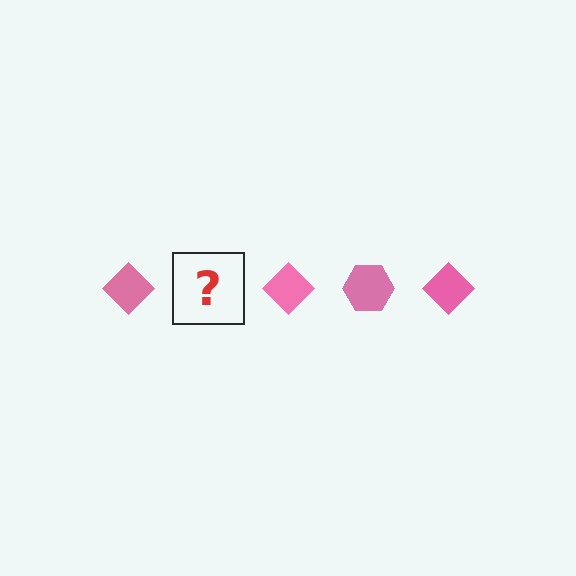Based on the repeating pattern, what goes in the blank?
The blank should be a pink hexagon.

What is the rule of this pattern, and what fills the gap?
The rule is that the pattern cycles through diamond, hexagon shapes in pink. The gap should be filled with a pink hexagon.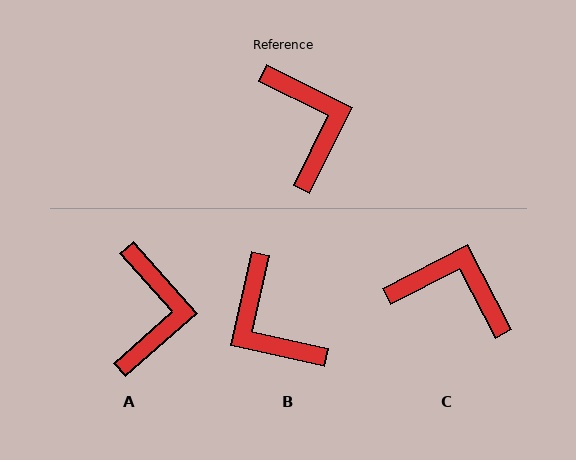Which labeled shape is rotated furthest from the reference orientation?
B, about 166 degrees away.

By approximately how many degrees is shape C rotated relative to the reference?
Approximately 54 degrees counter-clockwise.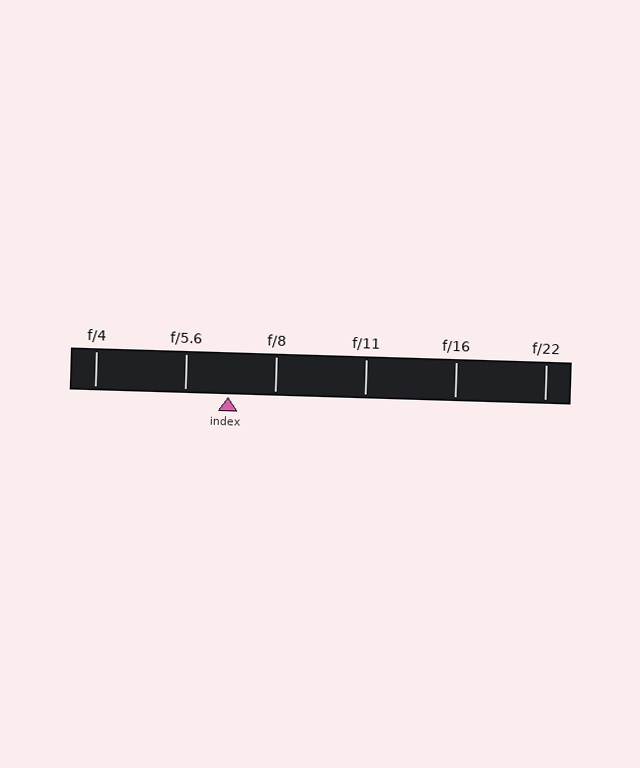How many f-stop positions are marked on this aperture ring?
There are 6 f-stop positions marked.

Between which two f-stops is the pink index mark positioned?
The index mark is between f/5.6 and f/8.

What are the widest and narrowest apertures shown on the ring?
The widest aperture shown is f/4 and the narrowest is f/22.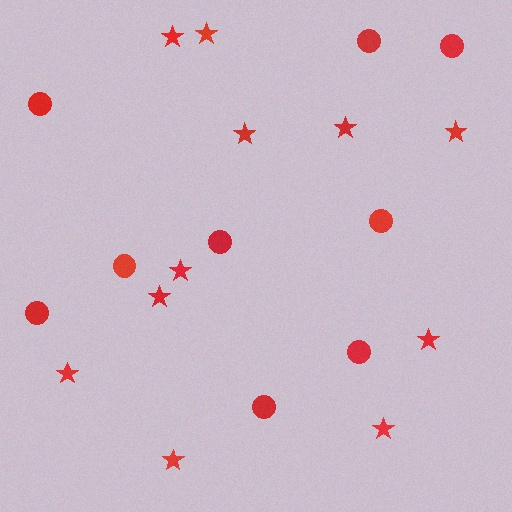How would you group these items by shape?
There are 2 groups: one group of circles (9) and one group of stars (11).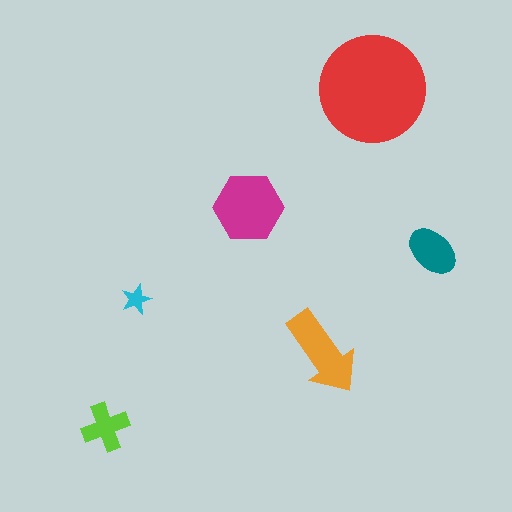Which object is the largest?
The red circle.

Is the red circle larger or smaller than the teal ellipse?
Larger.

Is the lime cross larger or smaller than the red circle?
Smaller.